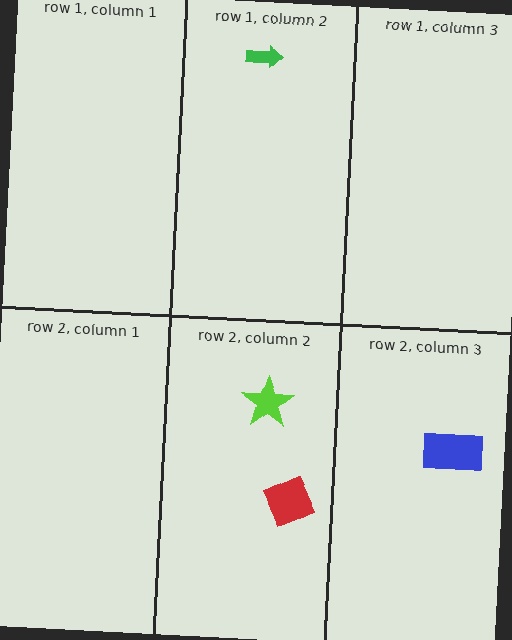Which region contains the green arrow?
The row 1, column 2 region.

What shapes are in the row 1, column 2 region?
The green arrow.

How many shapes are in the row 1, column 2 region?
1.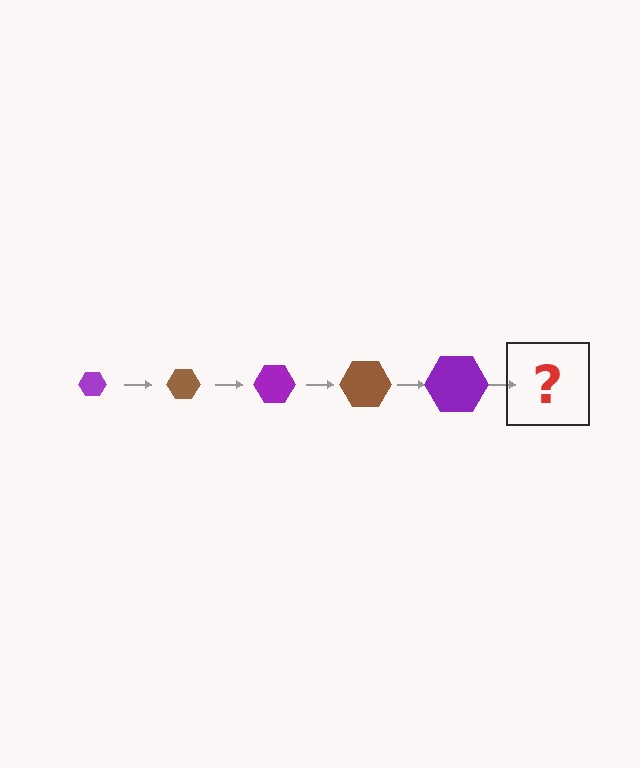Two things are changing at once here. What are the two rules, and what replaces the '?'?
The two rules are that the hexagon grows larger each step and the color cycles through purple and brown. The '?' should be a brown hexagon, larger than the previous one.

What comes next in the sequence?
The next element should be a brown hexagon, larger than the previous one.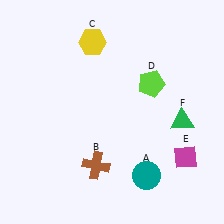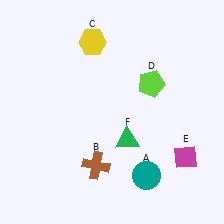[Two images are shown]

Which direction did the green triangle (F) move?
The green triangle (F) moved left.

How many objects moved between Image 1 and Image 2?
1 object moved between the two images.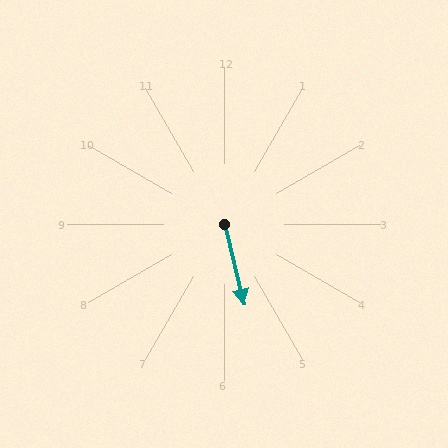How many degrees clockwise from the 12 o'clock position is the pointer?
Approximately 166 degrees.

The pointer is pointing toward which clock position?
Roughly 6 o'clock.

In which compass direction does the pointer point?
South.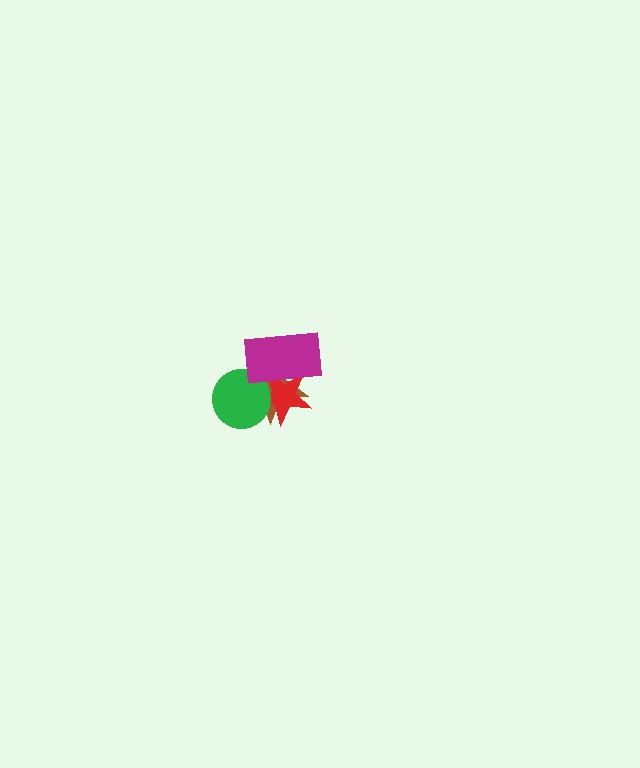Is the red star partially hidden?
Yes, it is partially covered by another shape.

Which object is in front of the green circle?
The magenta rectangle is in front of the green circle.